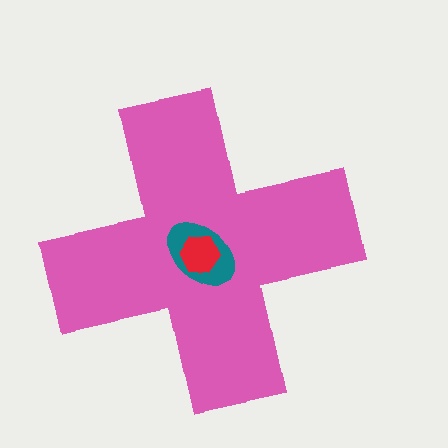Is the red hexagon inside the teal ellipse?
Yes.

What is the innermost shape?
The red hexagon.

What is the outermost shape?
The pink cross.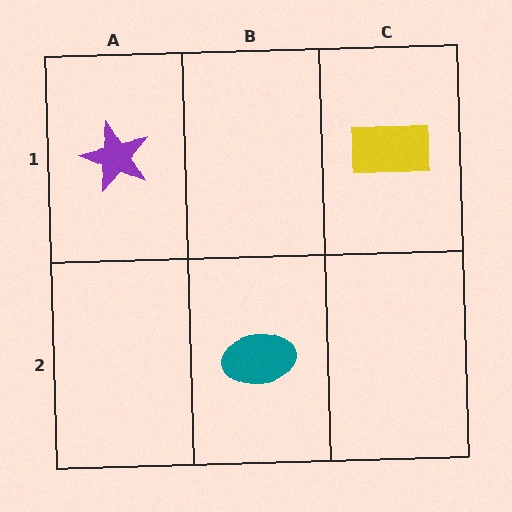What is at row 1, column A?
A purple star.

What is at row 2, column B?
A teal ellipse.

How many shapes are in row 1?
2 shapes.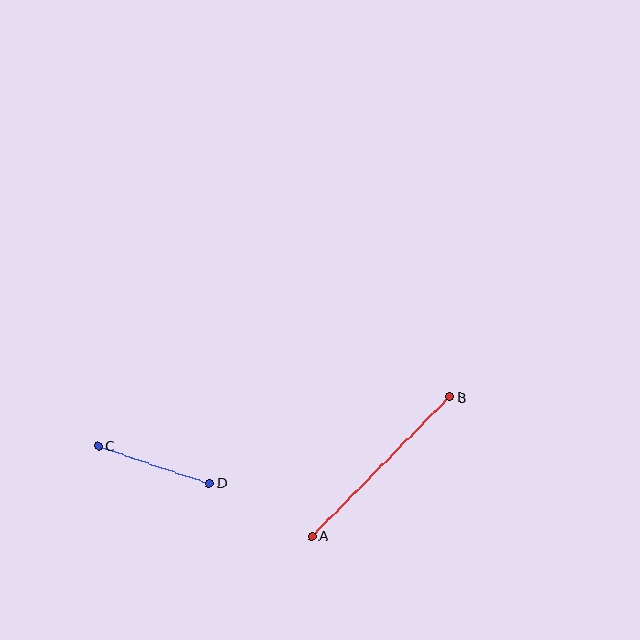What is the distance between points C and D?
The distance is approximately 117 pixels.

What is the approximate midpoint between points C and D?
The midpoint is at approximately (154, 464) pixels.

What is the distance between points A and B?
The distance is approximately 196 pixels.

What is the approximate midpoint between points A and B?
The midpoint is at approximately (381, 466) pixels.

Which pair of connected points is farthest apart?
Points A and B are farthest apart.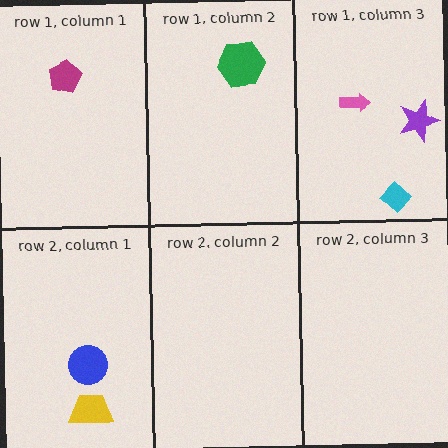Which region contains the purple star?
The row 1, column 3 region.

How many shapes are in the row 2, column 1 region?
2.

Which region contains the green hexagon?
The row 1, column 2 region.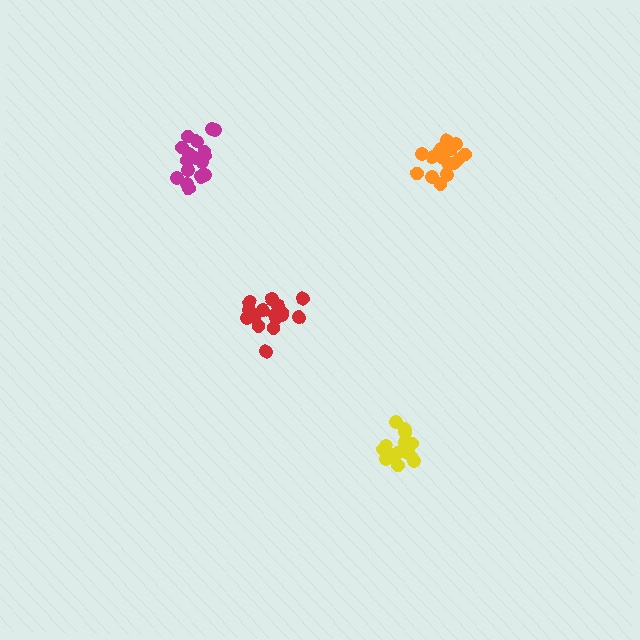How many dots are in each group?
Group 1: 20 dots, Group 2: 17 dots, Group 3: 17 dots, Group 4: 18 dots (72 total).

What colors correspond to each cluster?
The clusters are colored: magenta, yellow, orange, red.